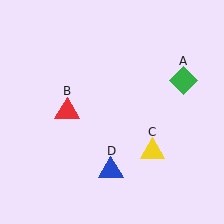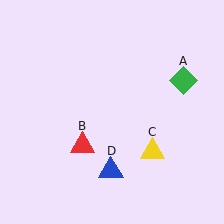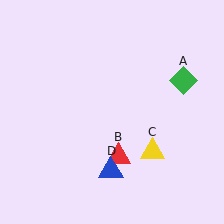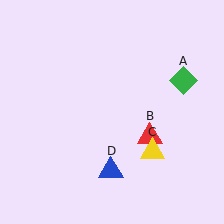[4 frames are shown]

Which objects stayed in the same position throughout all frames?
Green diamond (object A) and yellow triangle (object C) and blue triangle (object D) remained stationary.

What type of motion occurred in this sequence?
The red triangle (object B) rotated counterclockwise around the center of the scene.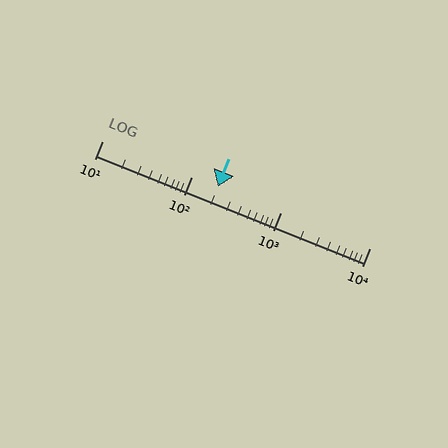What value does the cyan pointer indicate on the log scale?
The pointer indicates approximately 200.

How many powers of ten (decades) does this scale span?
The scale spans 3 decades, from 10 to 10000.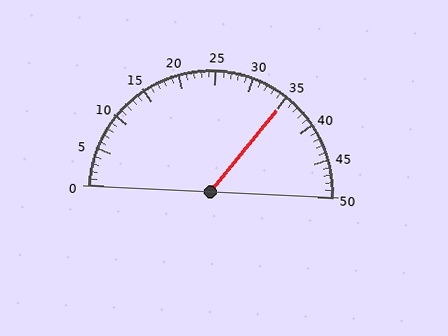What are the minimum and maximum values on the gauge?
The gauge ranges from 0 to 50.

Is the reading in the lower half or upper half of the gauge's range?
The reading is in the upper half of the range (0 to 50).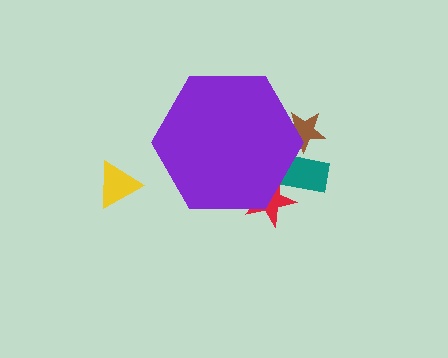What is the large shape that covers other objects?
A purple hexagon.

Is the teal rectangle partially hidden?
Yes, the teal rectangle is partially hidden behind the purple hexagon.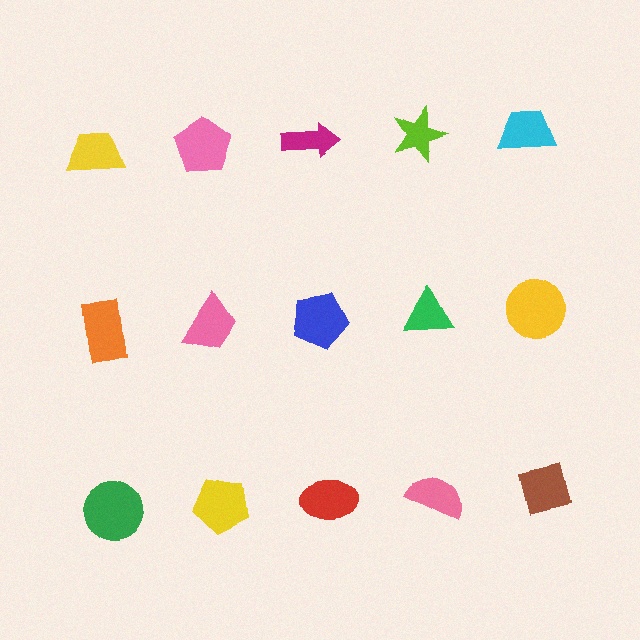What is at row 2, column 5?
A yellow circle.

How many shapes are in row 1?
5 shapes.